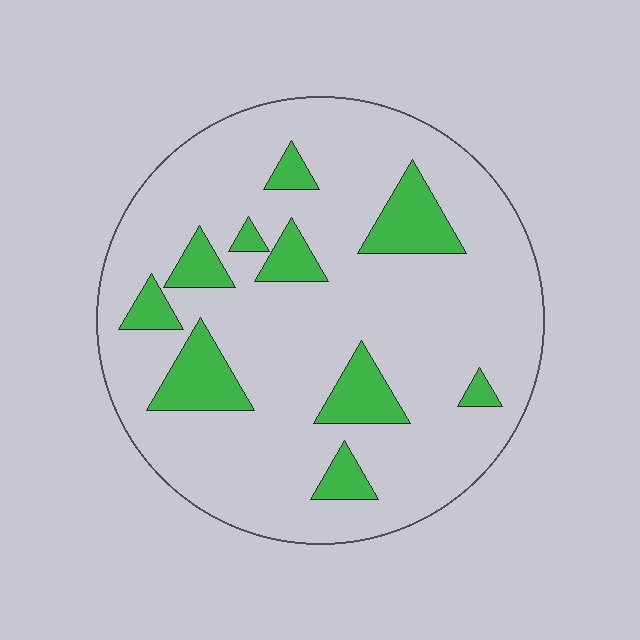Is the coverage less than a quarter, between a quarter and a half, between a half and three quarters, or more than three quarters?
Less than a quarter.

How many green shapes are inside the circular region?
10.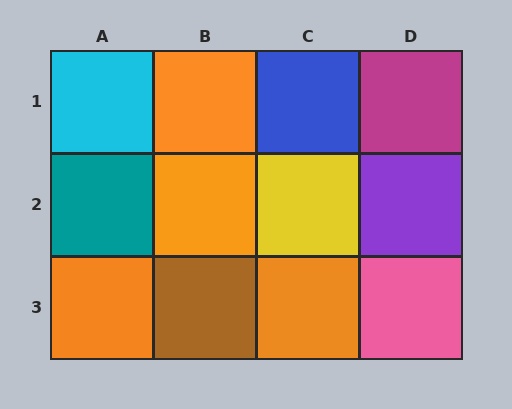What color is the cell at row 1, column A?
Cyan.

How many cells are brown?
1 cell is brown.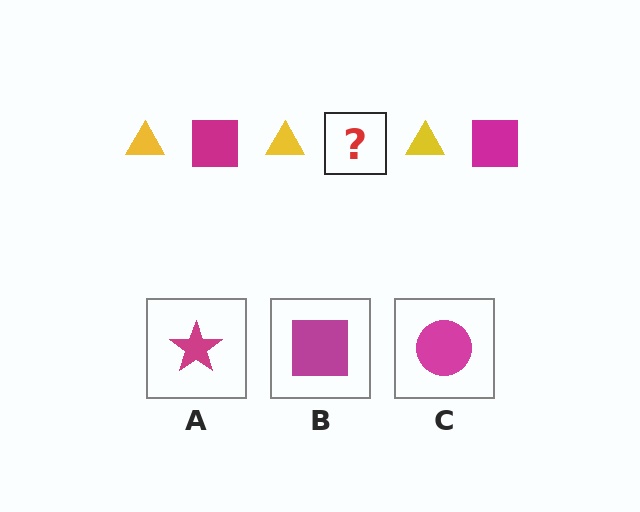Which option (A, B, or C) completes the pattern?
B.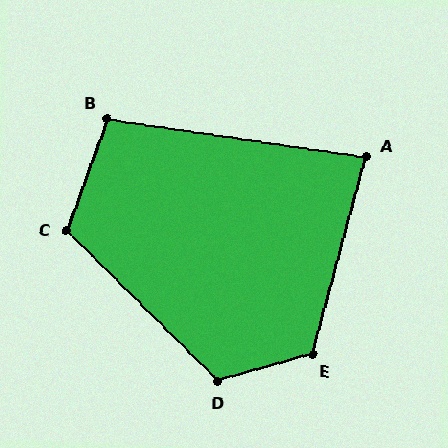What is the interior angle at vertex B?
Approximately 102 degrees (obtuse).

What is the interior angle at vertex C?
Approximately 115 degrees (obtuse).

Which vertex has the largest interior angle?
E, at approximately 121 degrees.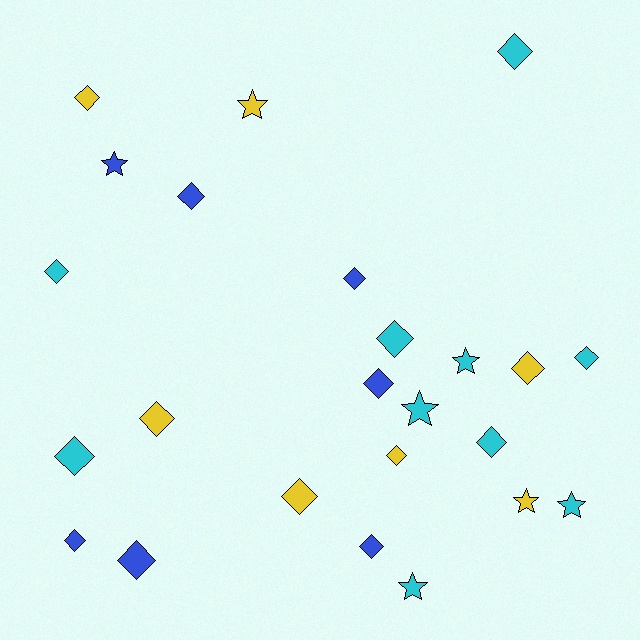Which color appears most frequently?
Cyan, with 10 objects.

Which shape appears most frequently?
Diamond, with 17 objects.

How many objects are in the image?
There are 24 objects.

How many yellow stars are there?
There are 2 yellow stars.